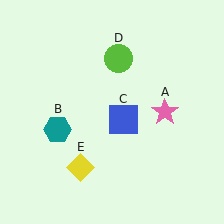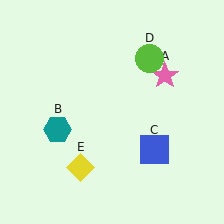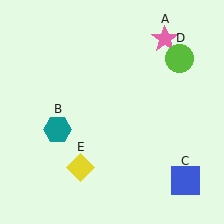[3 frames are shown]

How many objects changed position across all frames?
3 objects changed position: pink star (object A), blue square (object C), lime circle (object D).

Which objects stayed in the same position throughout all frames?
Teal hexagon (object B) and yellow diamond (object E) remained stationary.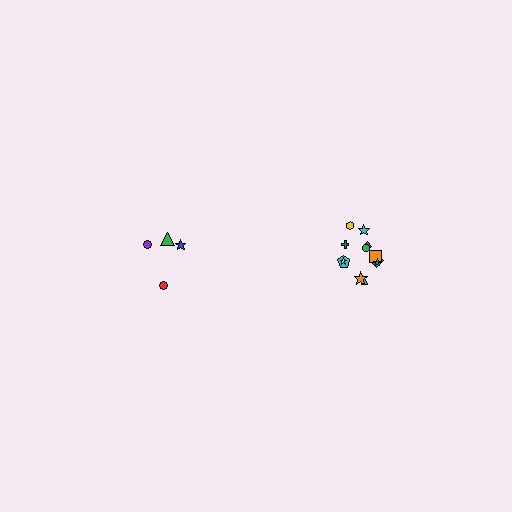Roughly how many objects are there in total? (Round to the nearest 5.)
Roughly 15 objects in total.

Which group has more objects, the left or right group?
The right group.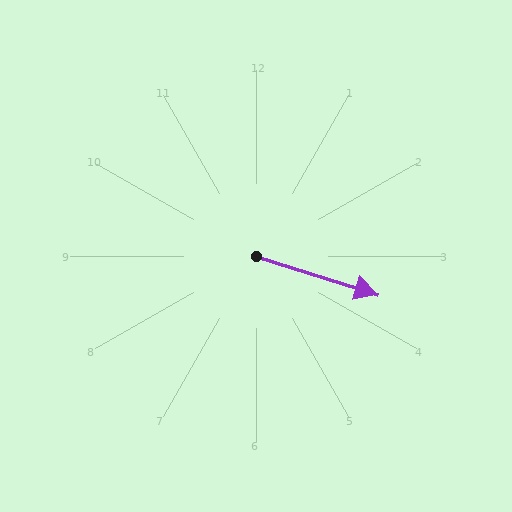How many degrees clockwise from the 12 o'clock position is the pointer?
Approximately 108 degrees.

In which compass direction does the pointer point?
East.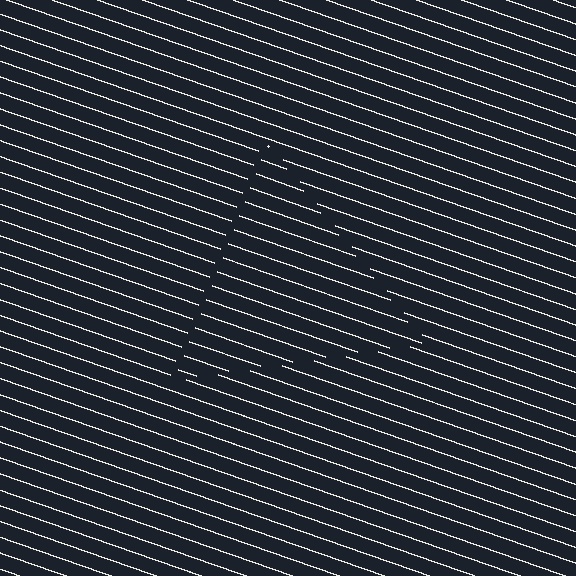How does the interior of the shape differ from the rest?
The interior of the shape contains the same grating, shifted by half a period — the contour is defined by the phase discontinuity where line-ends from the inner and outer gratings abut.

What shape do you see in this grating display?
An illusory triangle. The interior of the shape contains the same grating, shifted by half a period — the contour is defined by the phase discontinuity where line-ends from the inner and outer gratings abut.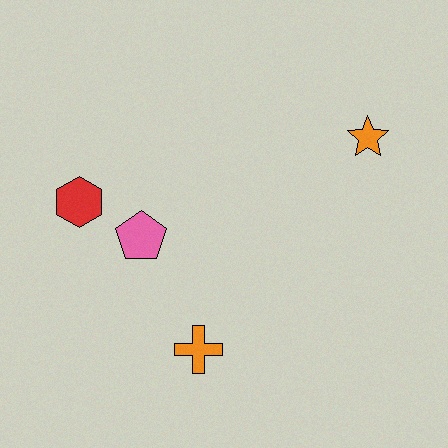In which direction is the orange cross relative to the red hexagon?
The orange cross is below the red hexagon.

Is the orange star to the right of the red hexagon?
Yes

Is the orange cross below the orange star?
Yes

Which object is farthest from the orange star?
The red hexagon is farthest from the orange star.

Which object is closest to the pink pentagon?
The red hexagon is closest to the pink pentagon.